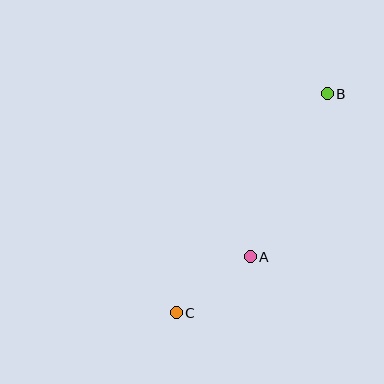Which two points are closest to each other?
Points A and C are closest to each other.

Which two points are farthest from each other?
Points B and C are farthest from each other.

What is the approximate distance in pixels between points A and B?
The distance between A and B is approximately 180 pixels.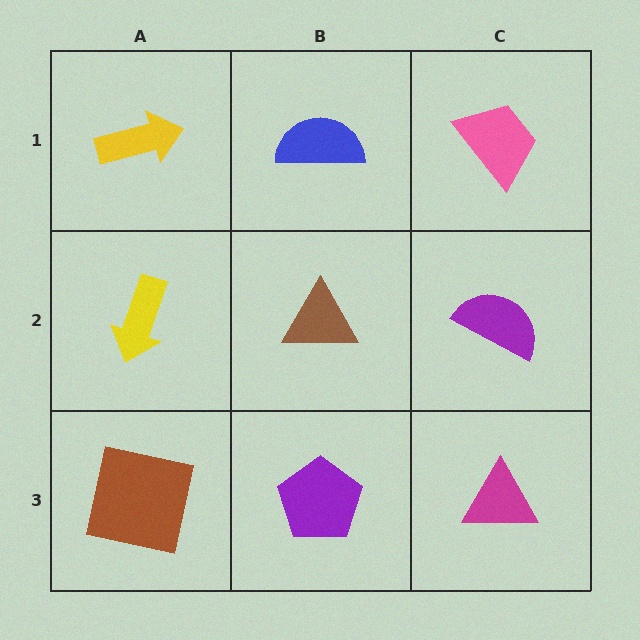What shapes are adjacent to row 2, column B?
A blue semicircle (row 1, column B), a purple pentagon (row 3, column B), a yellow arrow (row 2, column A), a purple semicircle (row 2, column C).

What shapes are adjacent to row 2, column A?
A yellow arrow (row 1, column A), a brown square (row 3, column A), a brown triangle (row 2, column B).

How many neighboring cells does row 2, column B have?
4.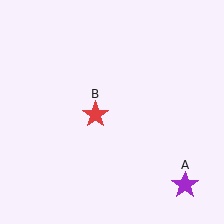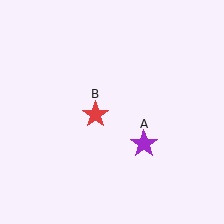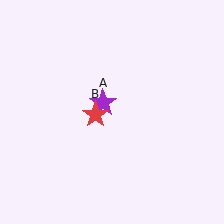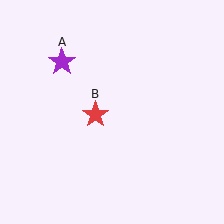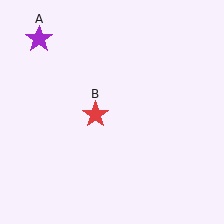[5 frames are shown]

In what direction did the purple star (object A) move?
The purple star (object A) moved up and to the left.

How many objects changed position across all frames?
1 object changed position: purple star (object A).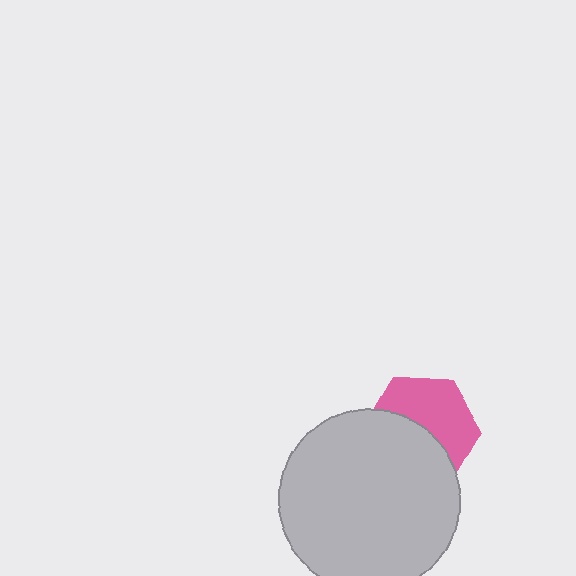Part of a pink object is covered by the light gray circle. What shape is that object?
It is a hexagon.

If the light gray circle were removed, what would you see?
You would see the complete pink hexagon.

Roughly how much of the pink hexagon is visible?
About half of it is visible (roughly 51%).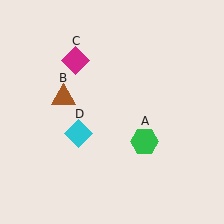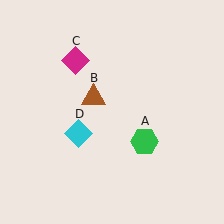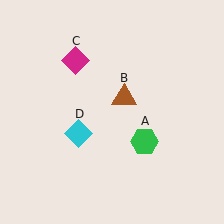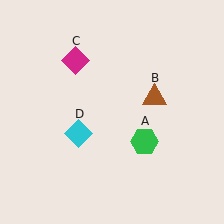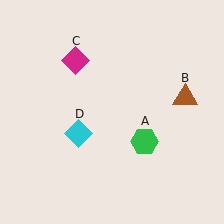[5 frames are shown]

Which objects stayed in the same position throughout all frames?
Green hexagon (object A) and magenta diamond (object C) and cyan diamond (object D) remained stationary.